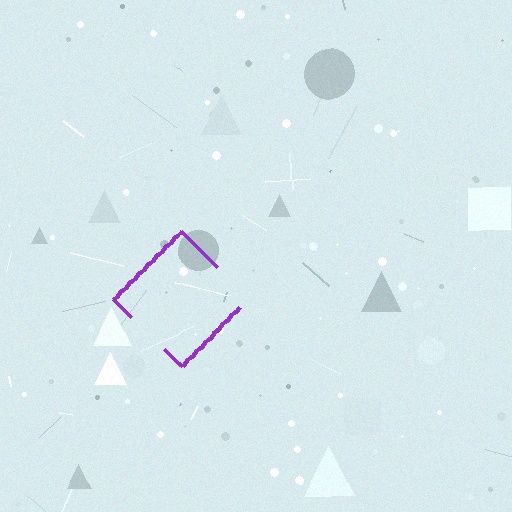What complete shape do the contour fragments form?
The contour fragments form a diamond.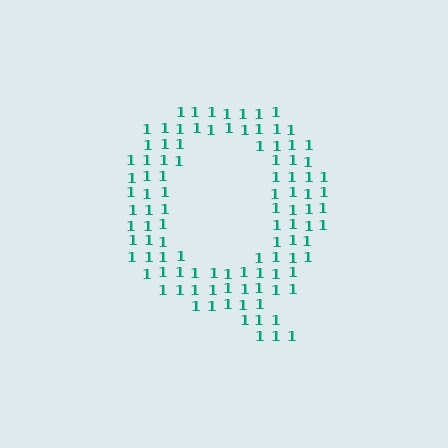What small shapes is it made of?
It is made of small digit 1's.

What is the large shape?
The large shape is the letter Q.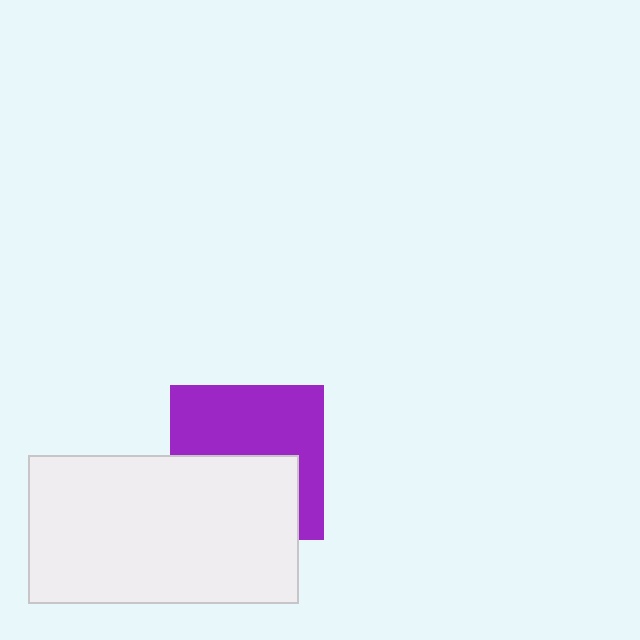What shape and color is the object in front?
The object in front is a white rectangle.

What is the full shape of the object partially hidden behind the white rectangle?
The partially hidden object is a purple square.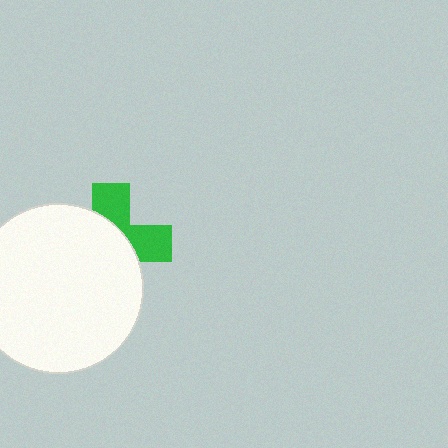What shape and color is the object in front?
The object in front is a white circle.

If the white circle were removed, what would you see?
You would see the complete green cross.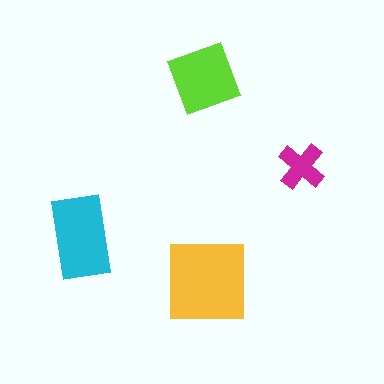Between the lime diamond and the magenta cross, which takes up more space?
The lime diamond.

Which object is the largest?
The yellow square.